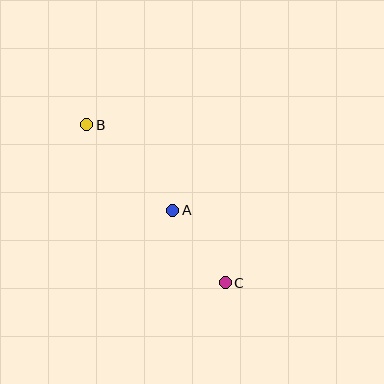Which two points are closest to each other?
Points A and C are closest to each other.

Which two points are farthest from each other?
Points B and C are farthest from each other.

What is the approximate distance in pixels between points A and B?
The distance between A and B is approximately 121 pixels.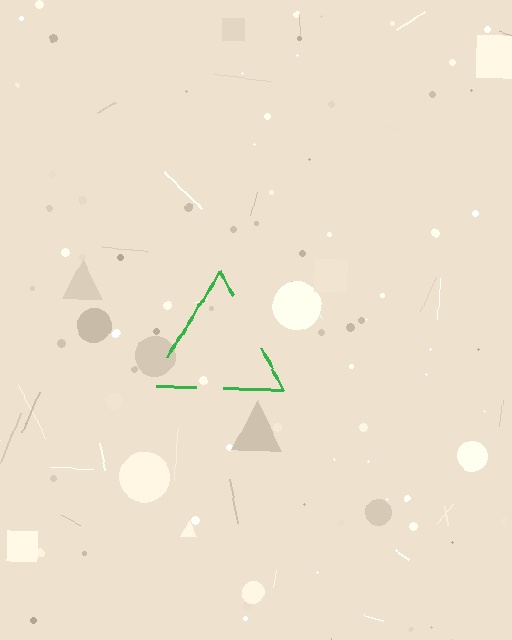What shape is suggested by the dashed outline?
The dashed outline suggests a triangle.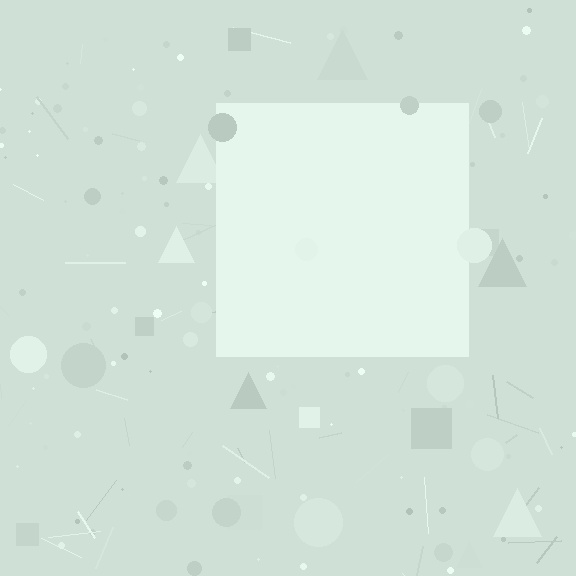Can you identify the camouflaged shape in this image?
The camouflaged shape is a square.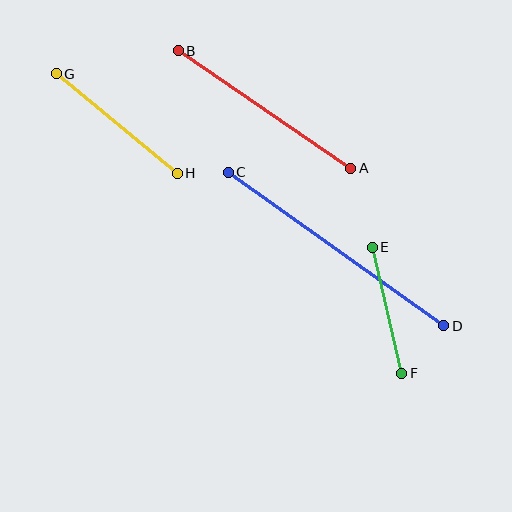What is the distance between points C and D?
The distance is approximately 264 pixels.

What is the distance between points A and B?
The distance is approximately 209 pixels.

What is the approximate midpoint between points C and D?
The midpoint is at approximately (336, 249) pixels.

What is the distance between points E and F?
The distance is approximately 129 pixels.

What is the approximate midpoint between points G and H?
The midpoint is at approximately (117, 124) pixels.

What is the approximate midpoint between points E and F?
The midpoint is at approximately (387, 310) pixels.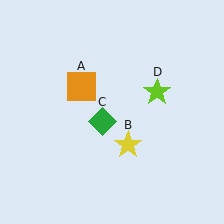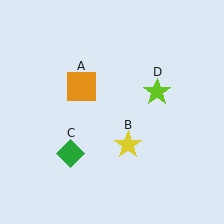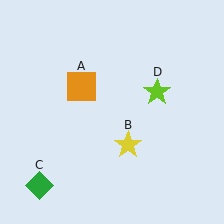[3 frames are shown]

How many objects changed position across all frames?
1 object changed position: green diamond (object C).